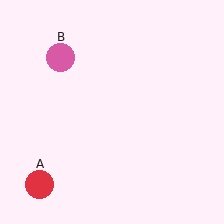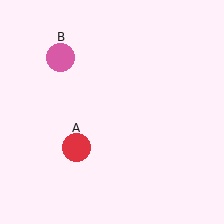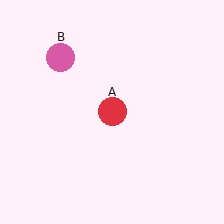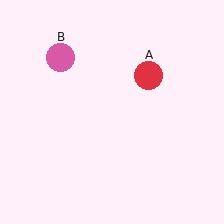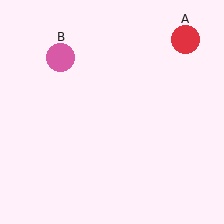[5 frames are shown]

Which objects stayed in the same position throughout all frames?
Pink circle (object B) remained stationary.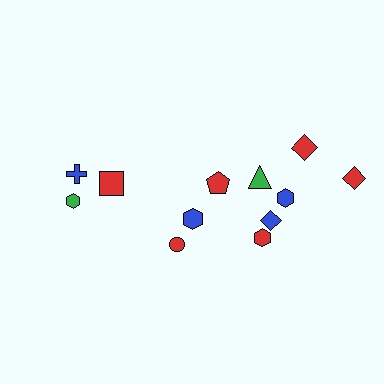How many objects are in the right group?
There are 8 objects.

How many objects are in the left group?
There are 4 objects.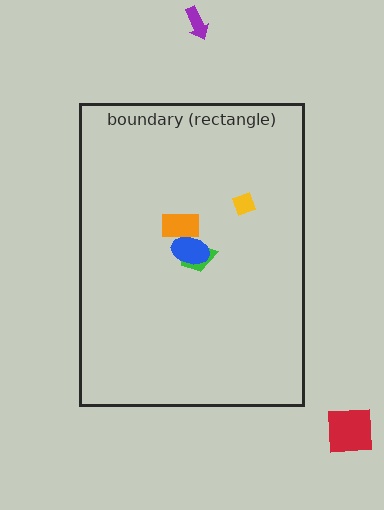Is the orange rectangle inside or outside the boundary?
Inside.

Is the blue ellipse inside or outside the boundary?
Inside.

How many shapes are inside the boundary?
4 inside, 2 outside.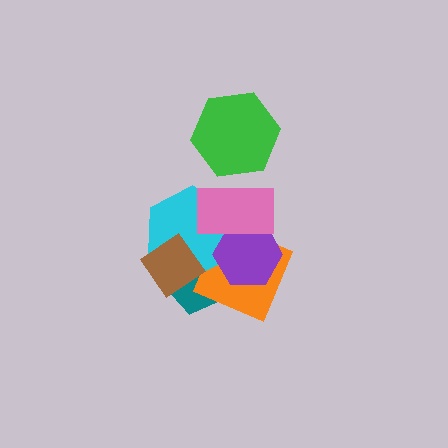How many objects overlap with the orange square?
4 objects overlap with the orange square.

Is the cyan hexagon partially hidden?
Yes, it is partially covered by another shape.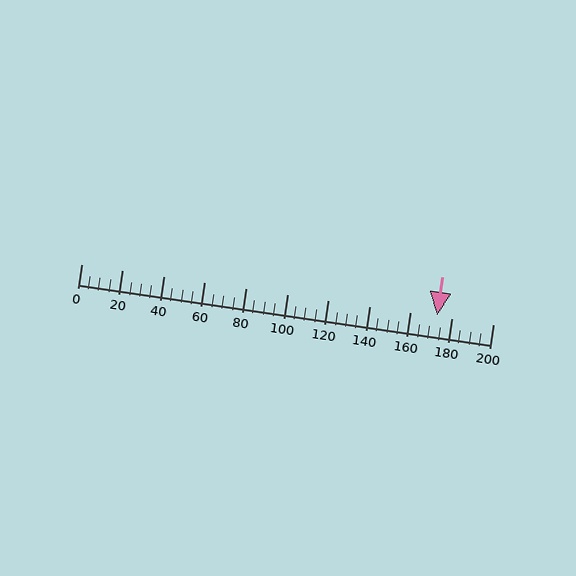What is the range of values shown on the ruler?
The ruler shows values from 0 to 200.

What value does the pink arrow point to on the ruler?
The pink arrow points to approximately 173.